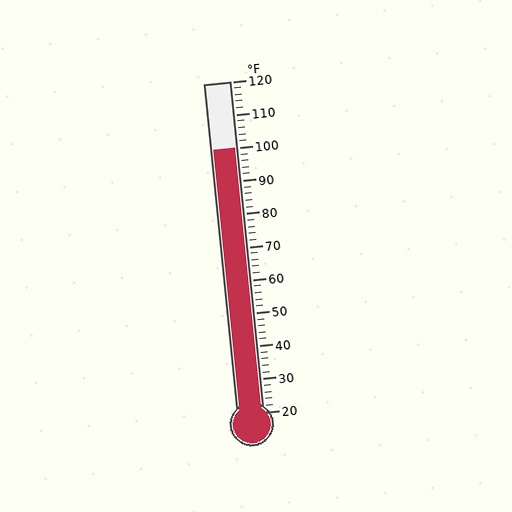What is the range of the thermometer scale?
The thermometer scale ranges from 20°F to 120°F.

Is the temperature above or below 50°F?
The temperature is above 50°F.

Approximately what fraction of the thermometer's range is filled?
The thermometer is filled to approximately 80% of its range.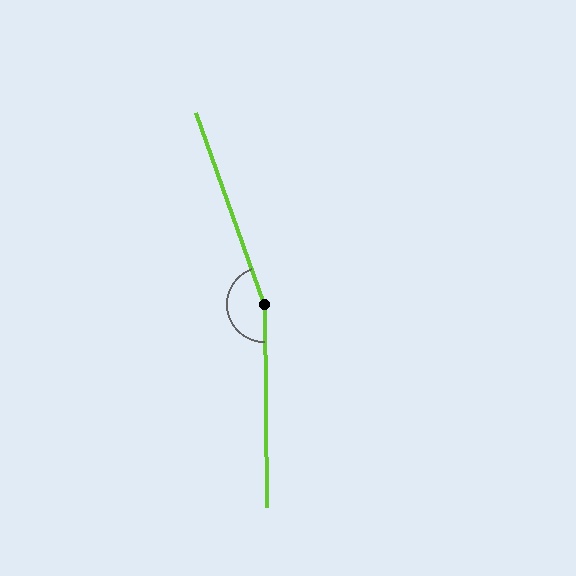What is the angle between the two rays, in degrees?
Approximately 161 degrees.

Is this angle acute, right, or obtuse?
It is obtuse.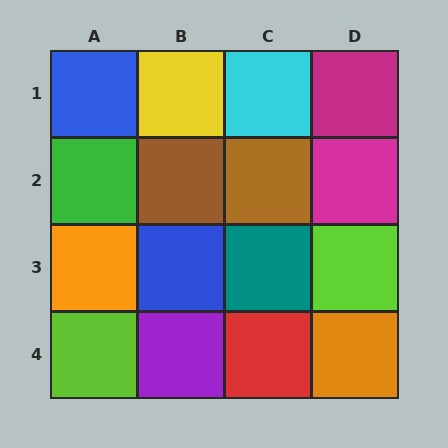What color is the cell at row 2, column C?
Brown.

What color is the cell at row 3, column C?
Teal.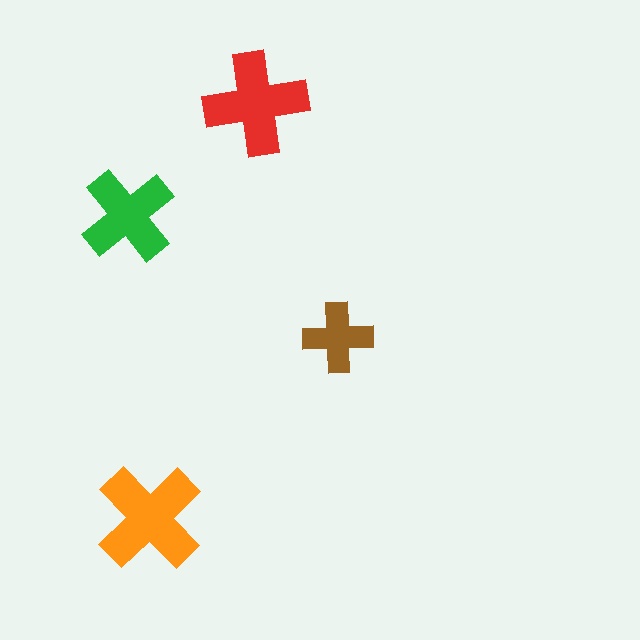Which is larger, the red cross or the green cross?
The red one.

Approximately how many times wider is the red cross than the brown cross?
About 1.5 times wider.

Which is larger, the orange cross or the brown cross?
The orange one.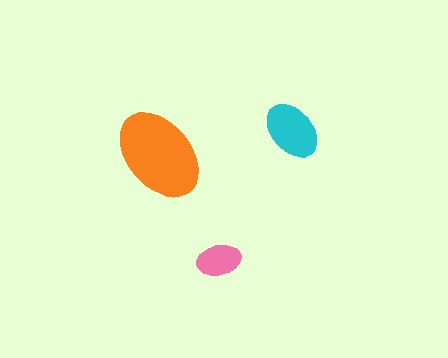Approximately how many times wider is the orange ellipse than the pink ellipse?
About 2 times wider.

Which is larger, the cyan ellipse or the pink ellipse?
The cyan one.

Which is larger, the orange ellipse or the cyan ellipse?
The orange one.